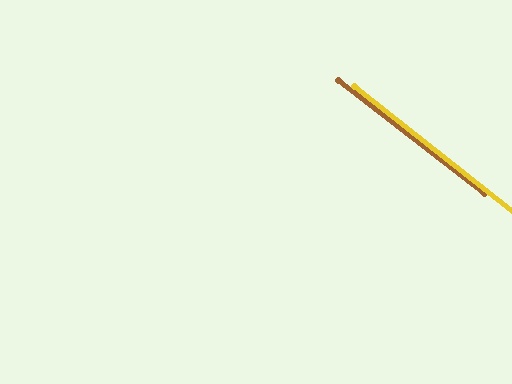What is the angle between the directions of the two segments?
Approximately 0 degrees.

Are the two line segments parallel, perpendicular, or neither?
Parallel — their directions differ by only 0.4°.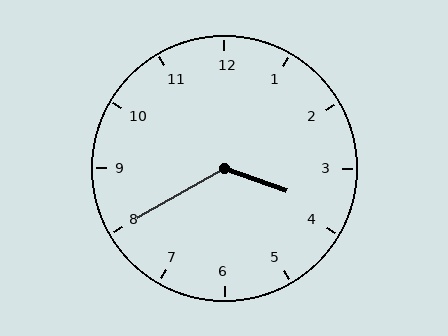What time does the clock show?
3:40.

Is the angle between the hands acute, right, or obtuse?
It is obtuse.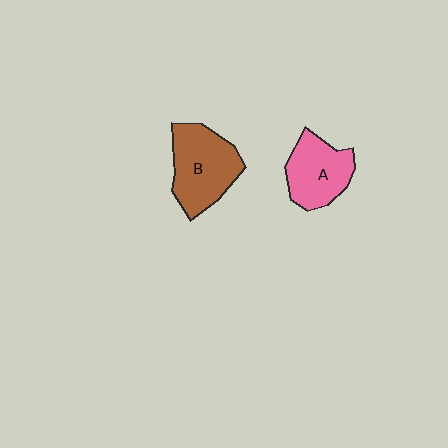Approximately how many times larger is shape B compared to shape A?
Approximately 1.2 times.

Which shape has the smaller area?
Shape A (pink).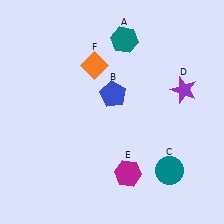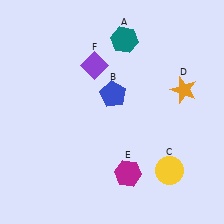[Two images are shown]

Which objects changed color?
C changed from teal to yellow. D changed from purple to orange. F changed from orange to purple.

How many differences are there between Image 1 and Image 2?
There are 3 differences between the two images.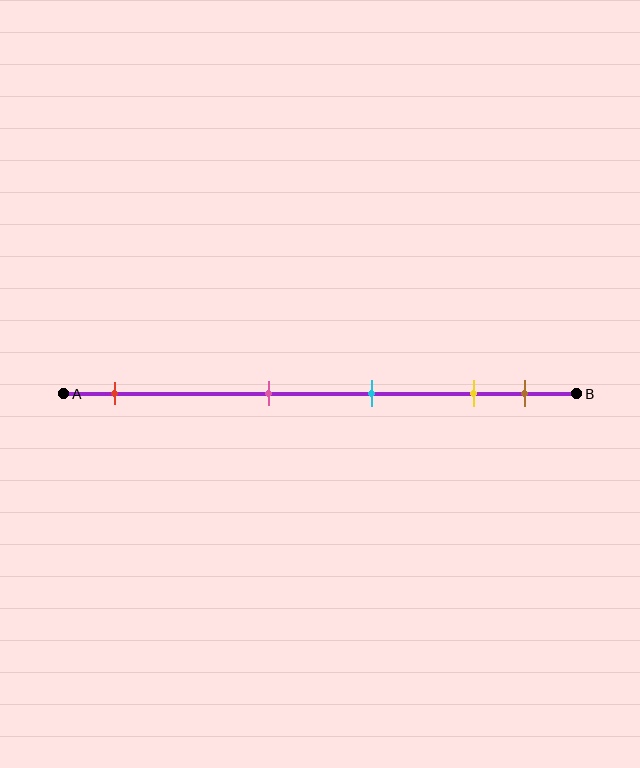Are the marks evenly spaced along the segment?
No, the marks are not evenly spaced.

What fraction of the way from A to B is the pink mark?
The pink mark is approximately 40% (0.4) of the way from A to B.